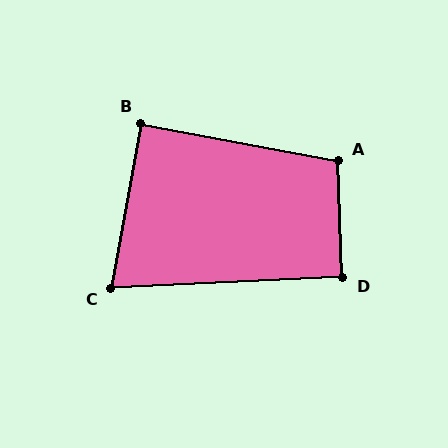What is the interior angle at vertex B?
Approximately 90 degrees (approximately right).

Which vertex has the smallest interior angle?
C, at approximately 77 degrees.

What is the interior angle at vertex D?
Approximately 90 degrees (approximately right).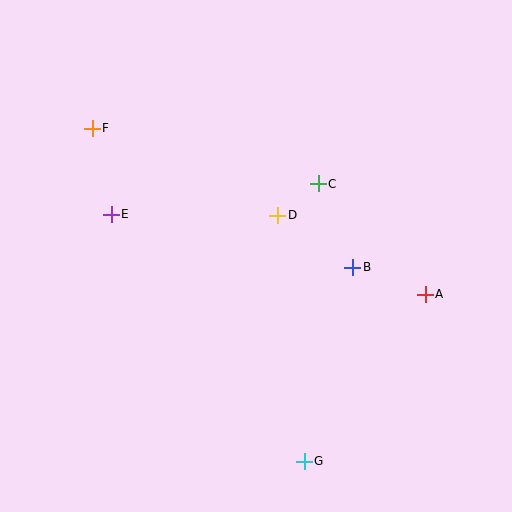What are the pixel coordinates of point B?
Point B is at (353, 267).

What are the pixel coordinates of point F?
Point F is at (92, 128).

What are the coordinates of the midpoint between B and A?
The midpoint between B and A is at (389, 281).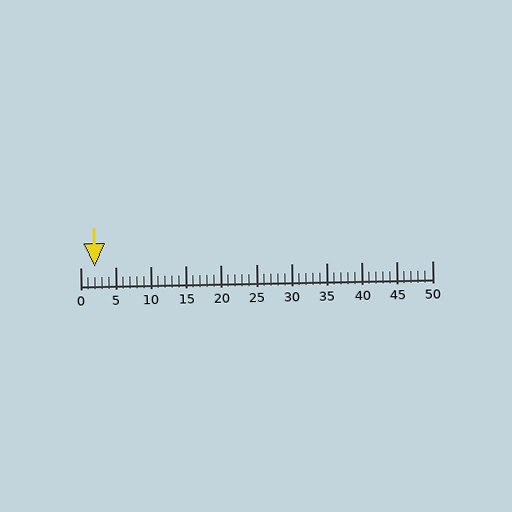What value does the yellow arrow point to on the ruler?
The yellow arrow points to approximately 2.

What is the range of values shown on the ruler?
The ruler shows values from 0 to 50.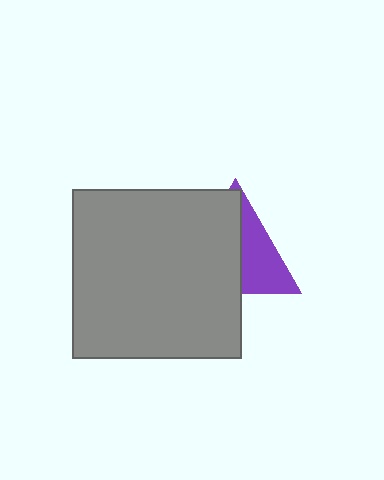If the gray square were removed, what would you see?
You would see the complete purple triangle.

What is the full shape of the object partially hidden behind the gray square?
The partially hidden object is a purple triangle.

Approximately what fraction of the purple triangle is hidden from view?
Roughly 58% of the purple triangle is hidden behind the gray square.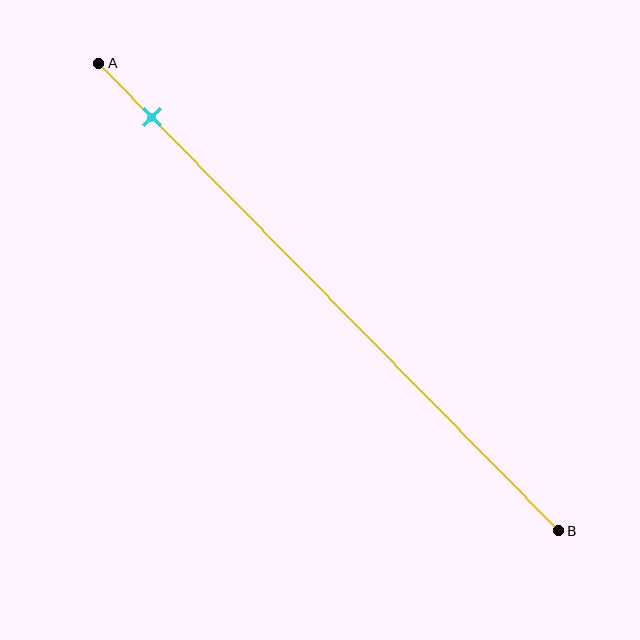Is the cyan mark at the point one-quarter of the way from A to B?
No, the mark is at about 10% from A, not at the 25% one-quarter point.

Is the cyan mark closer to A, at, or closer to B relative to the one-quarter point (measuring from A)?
The cyan mark is closer to point A than the one-quarter point of segment AB.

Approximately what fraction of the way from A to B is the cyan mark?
The cyan mark is approximately 10% of the way from A to B.